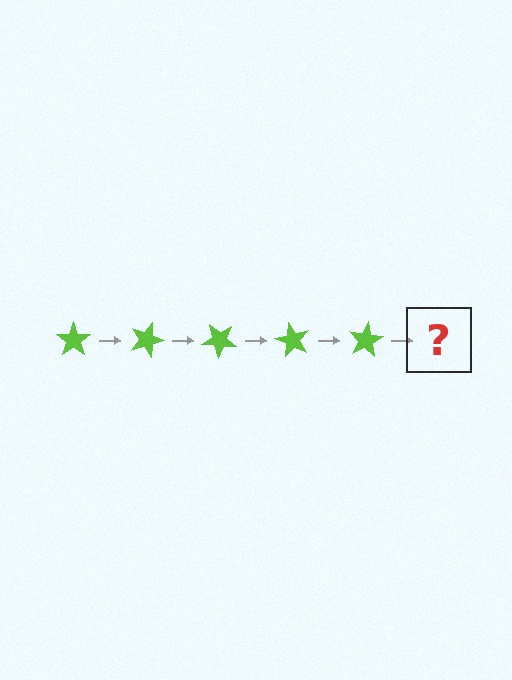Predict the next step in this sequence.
The next step is a lime star rotated 100 degrees.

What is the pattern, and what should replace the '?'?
The pattern is that the star rotates 20 degrees each step. The '?' should be a lime star rotated 100 degrees.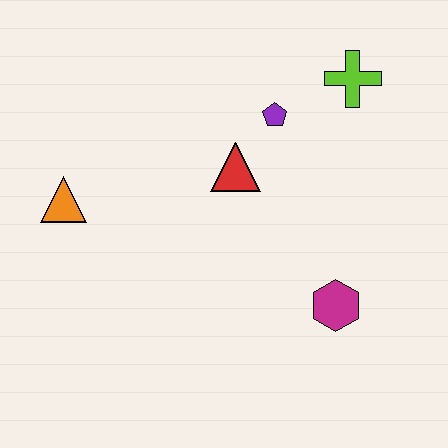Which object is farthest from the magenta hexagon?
The orange triangle is farthest from the magenta hexagon.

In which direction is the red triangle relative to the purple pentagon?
The red triangle is below the purple pentagon.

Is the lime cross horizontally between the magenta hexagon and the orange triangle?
No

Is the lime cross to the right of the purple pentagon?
Yes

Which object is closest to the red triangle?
The purple pentagon is closest to the red triangle.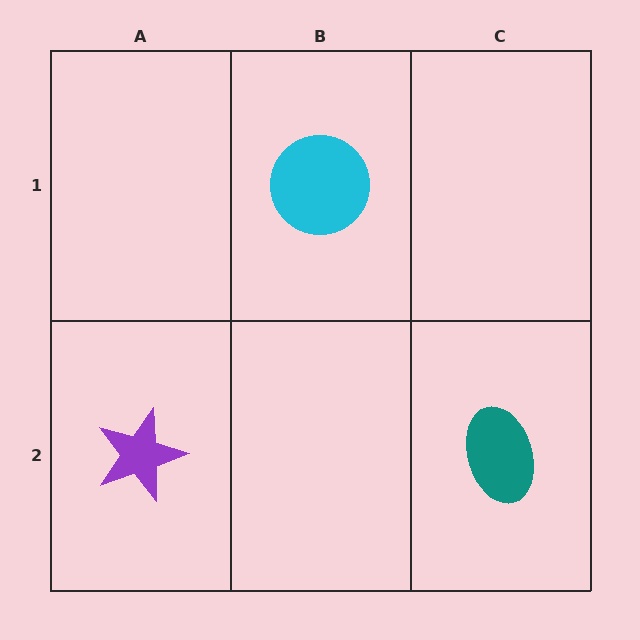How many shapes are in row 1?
1 shape.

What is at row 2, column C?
A teal ellipse.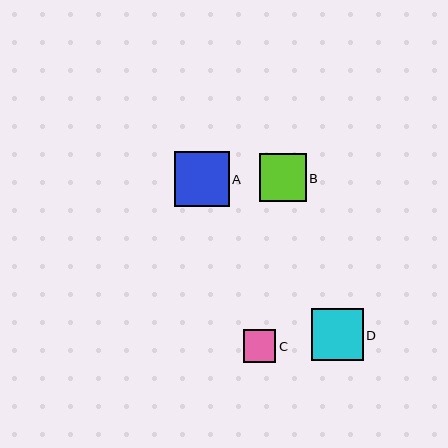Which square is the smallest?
Square C is the smallest with a size of approximately 33 pixels.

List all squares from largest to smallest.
From largest to smallest: A, D, B, C.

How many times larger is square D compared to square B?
Square D is approximately 1.1 times the size of square B.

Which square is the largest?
Square A is the largest with a size of approximately 55 pixels.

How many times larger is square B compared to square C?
Square B is approximately 1.4 times the size of square C.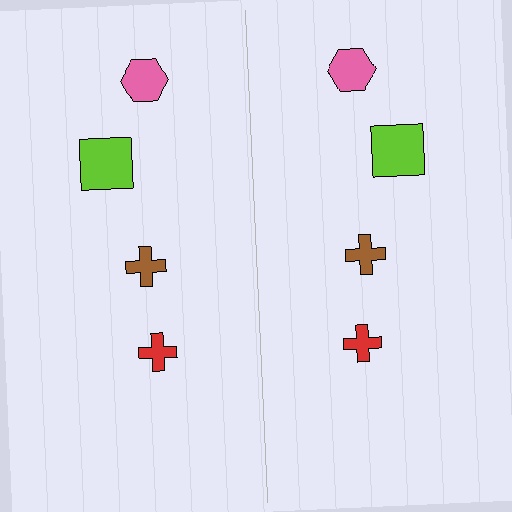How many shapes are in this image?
There are 8 shapes in this image.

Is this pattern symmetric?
Yes, this pattern has bilateral (reflection) symmetry.